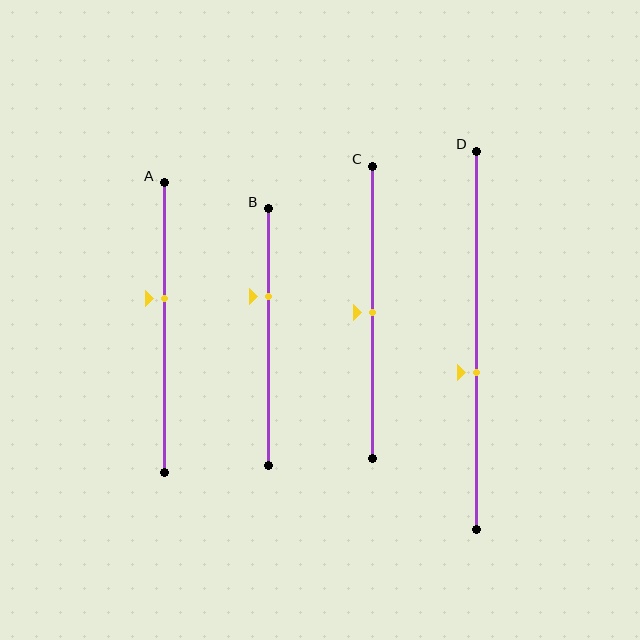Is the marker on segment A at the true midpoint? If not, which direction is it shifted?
No, the marker on segment A is shifted upward by about 10% of the segment length.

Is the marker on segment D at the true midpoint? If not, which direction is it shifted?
No, the marker on segment D is shifted downward by about 9% of the segment length.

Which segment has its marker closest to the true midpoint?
Segment C has its marker closest to the true midpoint.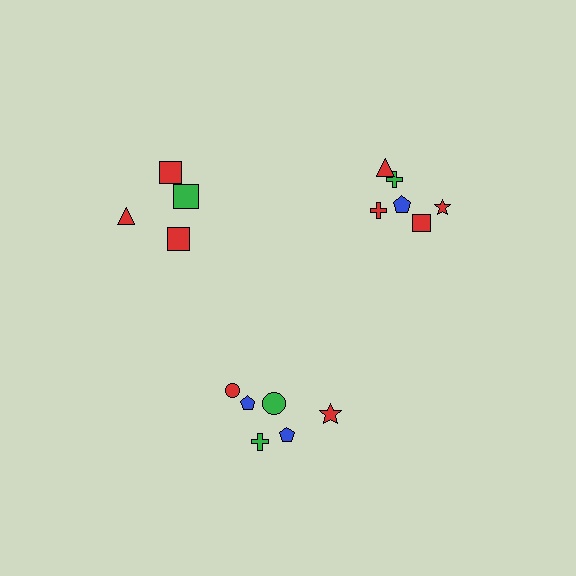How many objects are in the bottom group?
There are 6 objects.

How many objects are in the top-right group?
There are 6 objects.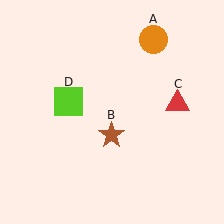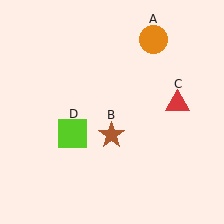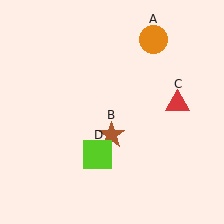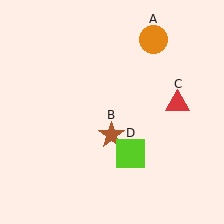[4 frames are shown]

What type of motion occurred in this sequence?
The lime square (object D) rotated counterclockwise around the center of the scene.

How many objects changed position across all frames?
1 object changed position: lime square (object D).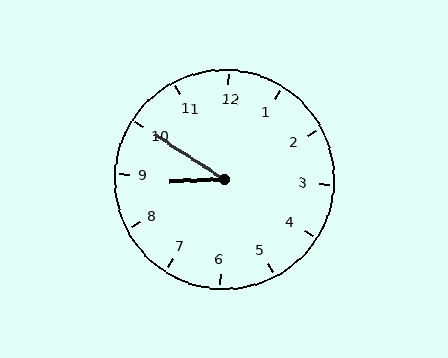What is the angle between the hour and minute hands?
Approximately 35 degrees.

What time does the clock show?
8:50.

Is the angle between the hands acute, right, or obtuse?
It is acute.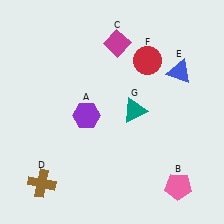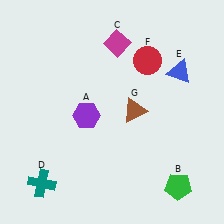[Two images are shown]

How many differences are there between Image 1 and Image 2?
There are 3 differences between the two images.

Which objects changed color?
B changed from pink to green. D changed from brown to teal. G changed from teal to brown.